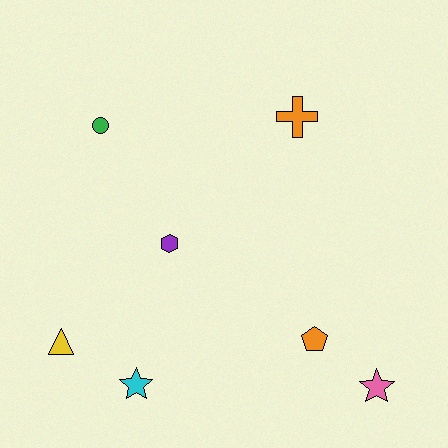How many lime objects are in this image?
There are no lime objects.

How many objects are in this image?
There are 7 objects.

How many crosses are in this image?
There is 1 cross.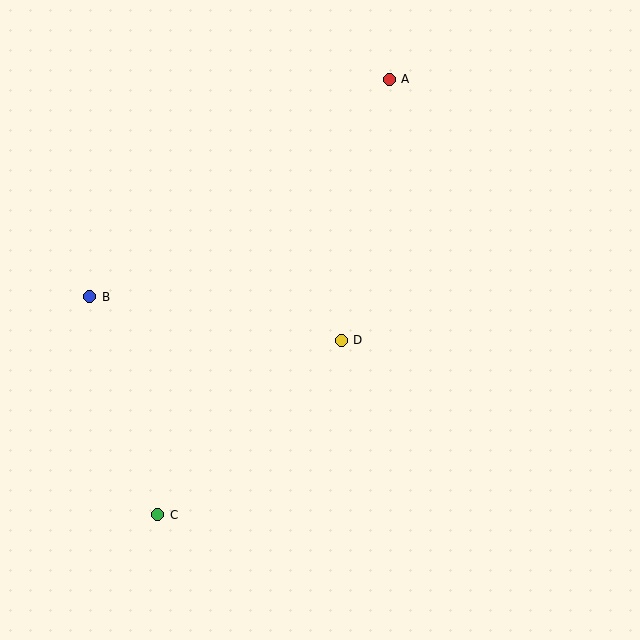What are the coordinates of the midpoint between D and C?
The midpoint between D and C is at (250, 427).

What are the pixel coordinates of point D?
Point D is at (341, 340).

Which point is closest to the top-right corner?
Point A is closest to the top-right corner.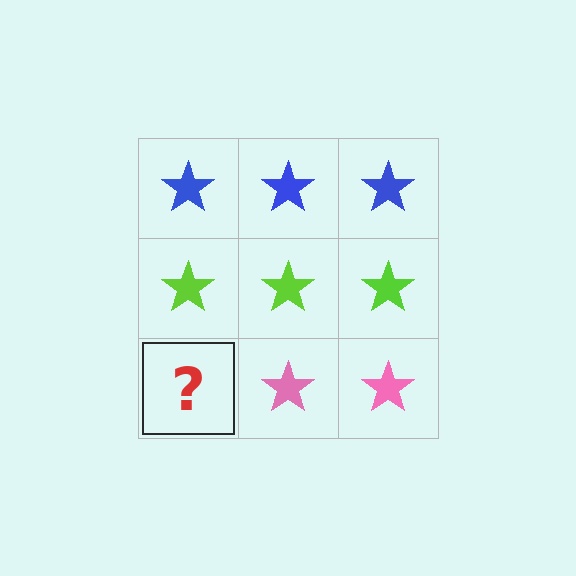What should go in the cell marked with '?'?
The missing cell should contain a pink star.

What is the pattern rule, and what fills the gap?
The rule is that each row has a consistent color. The gap should be filled with a pink star.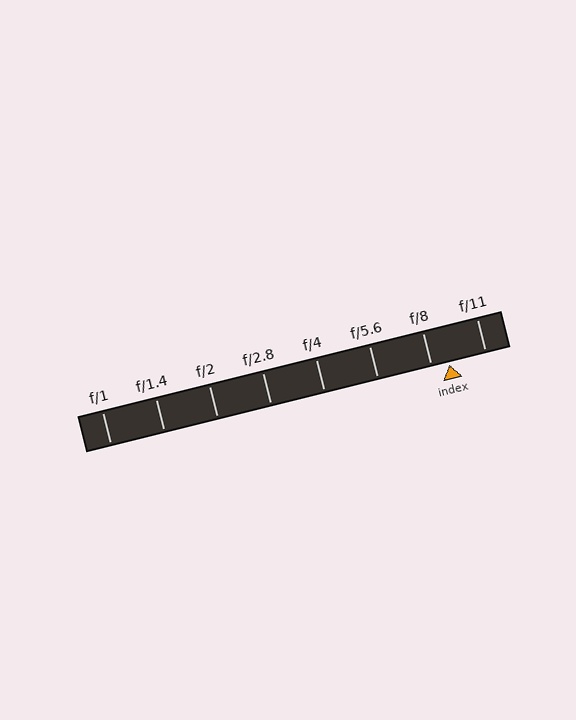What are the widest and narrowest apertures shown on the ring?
The widest aperture shown is f/1 and the narrowest is f/11.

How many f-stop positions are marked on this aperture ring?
There are 8 f-stop positions marked.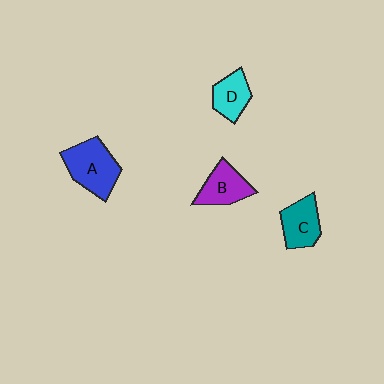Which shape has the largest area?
Shape A (blue).